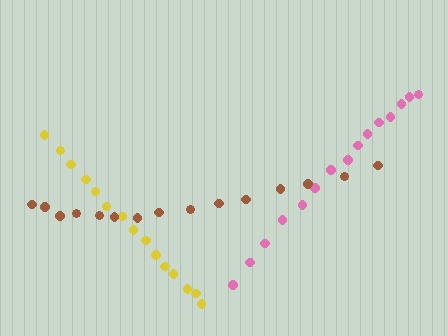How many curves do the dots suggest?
There are 3 distinct paths.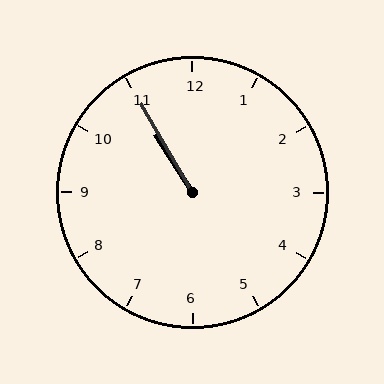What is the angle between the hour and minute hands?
Approximately 2 degrees.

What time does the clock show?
10:55.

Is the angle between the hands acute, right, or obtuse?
It is acute.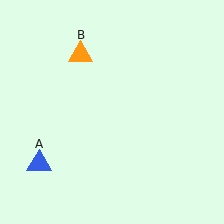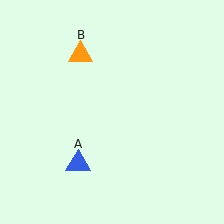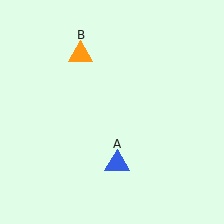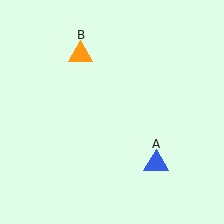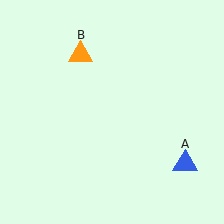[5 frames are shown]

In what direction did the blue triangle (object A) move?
The blue triangle (object A) moved right.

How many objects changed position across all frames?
1 object changed position: blue triangle (object A).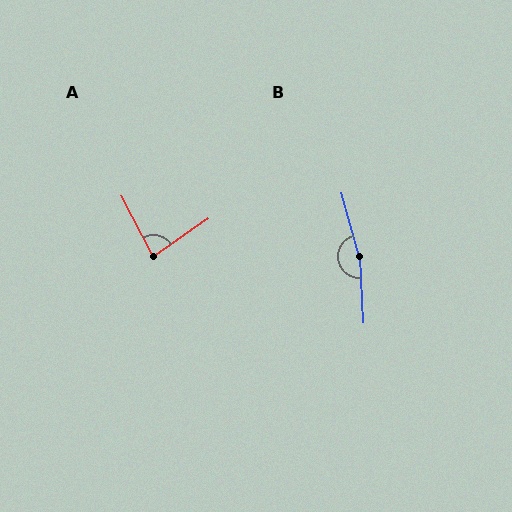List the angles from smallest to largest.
A (83°), B (168°).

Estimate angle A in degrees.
Approximately 83 degrees.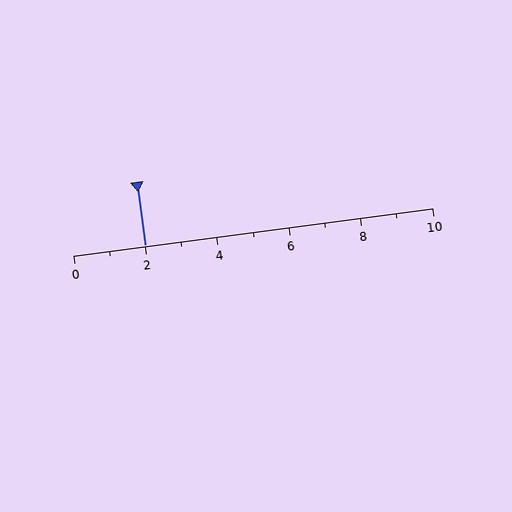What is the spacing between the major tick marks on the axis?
The major ticks are spaced 2 apart.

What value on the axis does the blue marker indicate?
The marker indicates approximately 2.